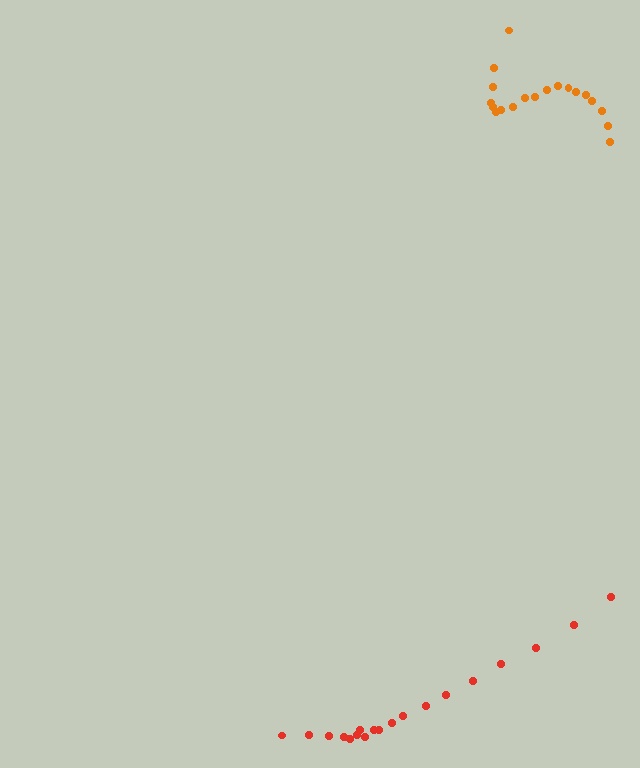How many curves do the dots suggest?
There are 2 distinct paths.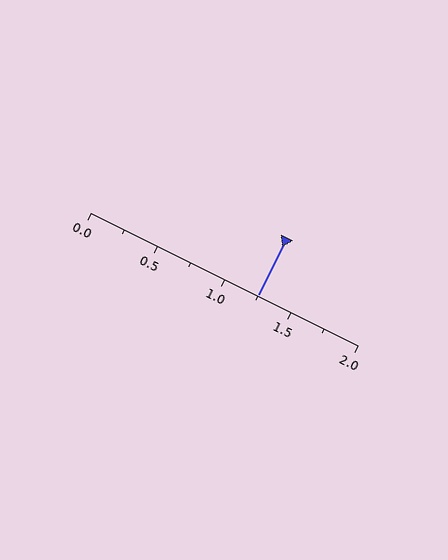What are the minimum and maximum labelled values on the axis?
The axis runs from 0.0 to 2.0.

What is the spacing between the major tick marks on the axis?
The major ticks are spaced 0.5 apart.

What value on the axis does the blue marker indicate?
The marker indicates approximately 1.25.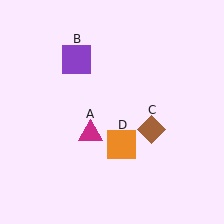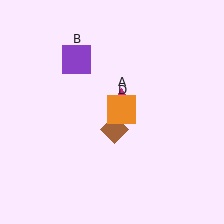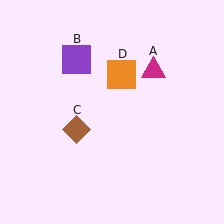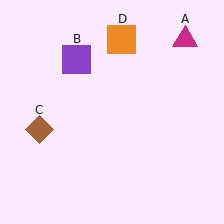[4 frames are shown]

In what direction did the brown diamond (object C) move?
The brown diamond (object C) moved left.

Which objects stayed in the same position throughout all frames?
Purple square (object B) remained stationary.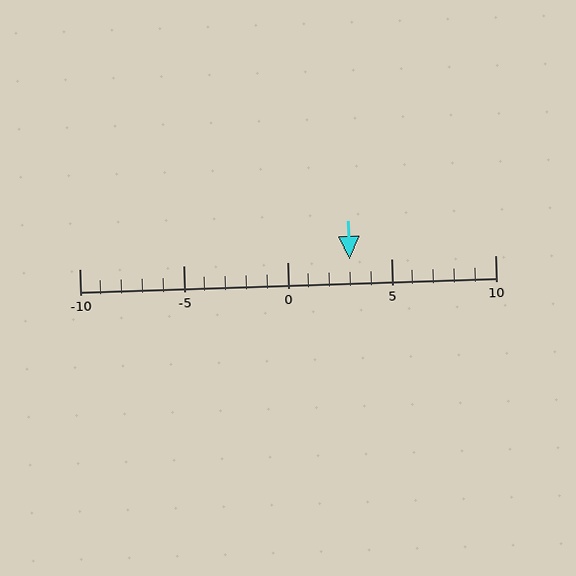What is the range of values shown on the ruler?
The ruler shows values from -10 to 10.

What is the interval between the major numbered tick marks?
The major tick marks are spaced 5 units apart.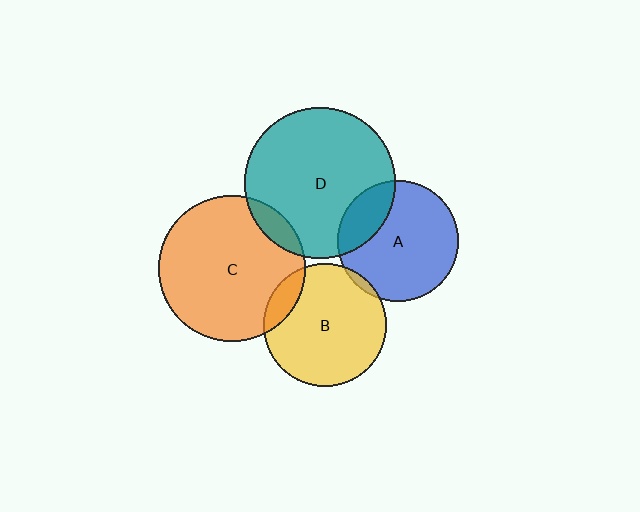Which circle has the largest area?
Circle D (teal).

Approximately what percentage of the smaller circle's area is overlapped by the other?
Approximately 10%.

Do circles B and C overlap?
Yes.